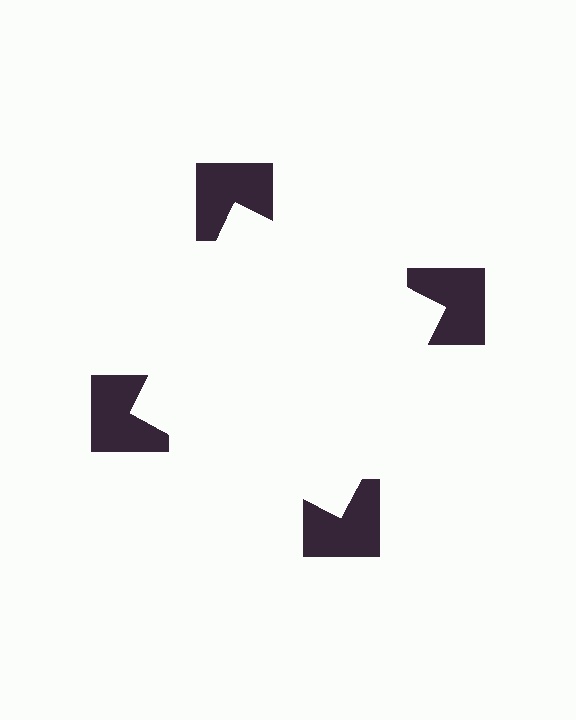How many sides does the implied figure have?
4 sides.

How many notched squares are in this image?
There are 4 — one at each vertex of the illusory square.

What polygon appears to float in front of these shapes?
An illusory square — its edges are inferred from the aligned wedge cuts in the notched squares, not physically drawn.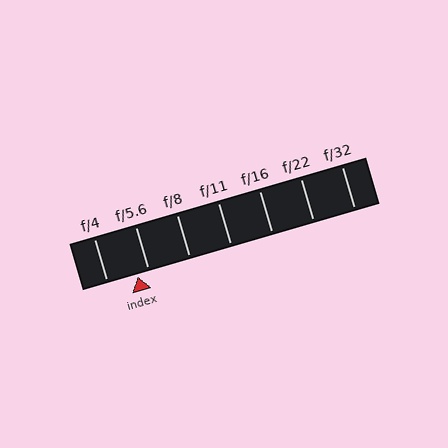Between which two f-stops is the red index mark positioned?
The index mark is between f/4 and f/5.6.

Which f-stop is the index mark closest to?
The index mark is closest to f/5.6.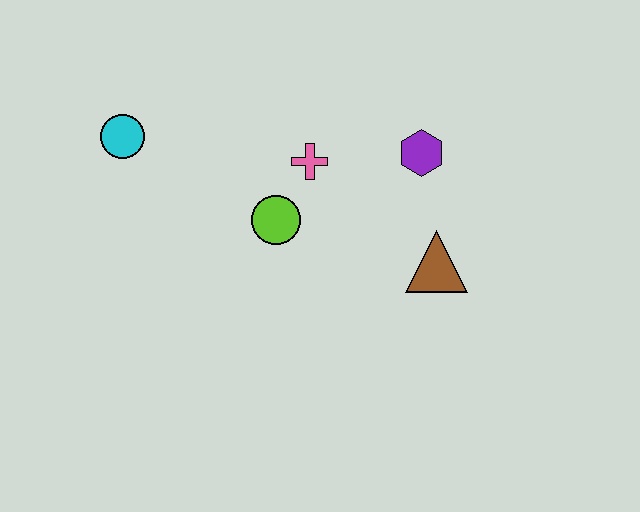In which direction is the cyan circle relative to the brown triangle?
The cyan circle is to the left of the brown triangle.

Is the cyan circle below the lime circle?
No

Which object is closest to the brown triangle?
The purple hexagon is closest to the brown triangle.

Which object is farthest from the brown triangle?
The cyan circle is farthest from the brown triangle.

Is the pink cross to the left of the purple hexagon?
Yes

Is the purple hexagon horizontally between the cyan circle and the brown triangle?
Yes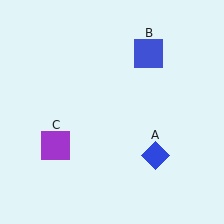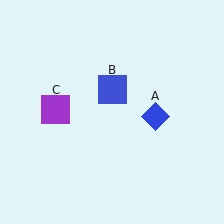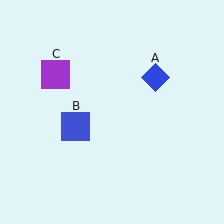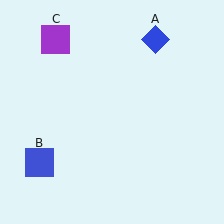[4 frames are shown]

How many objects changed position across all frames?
3 objects changed position: blue diamond (object A), blue square (object B), purple square (object C).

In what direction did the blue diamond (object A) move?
The blue diamond (object A) moved up.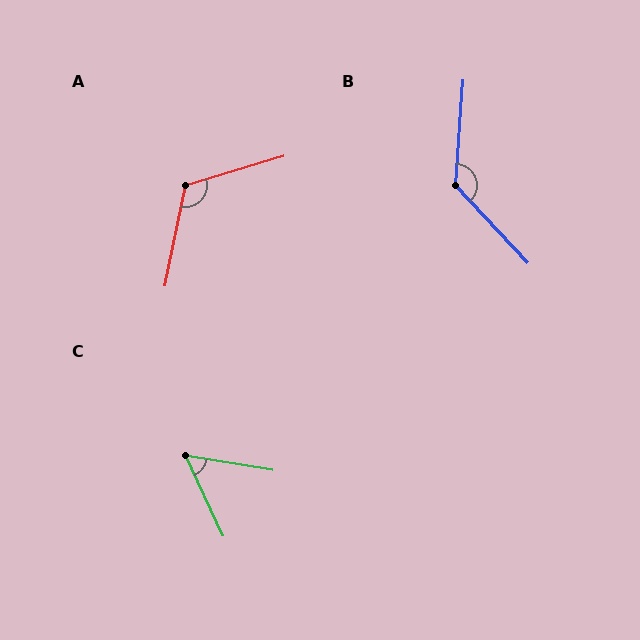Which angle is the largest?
B, at approximately 133 degrees.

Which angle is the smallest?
C, at approximately 56 degrees.